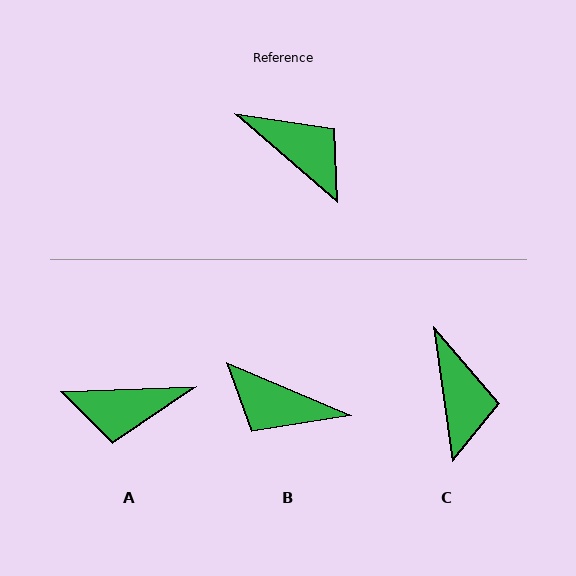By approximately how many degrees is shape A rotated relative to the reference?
Approximately 137 degrees clockwise.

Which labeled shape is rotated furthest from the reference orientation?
B, about 163 degrees away.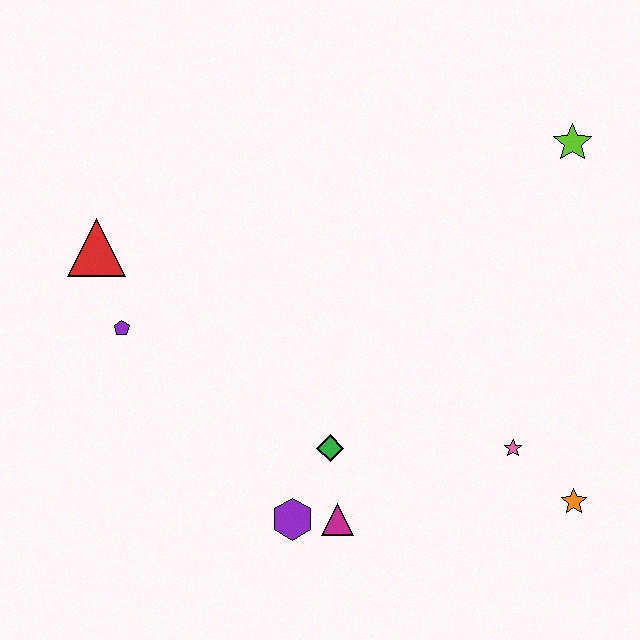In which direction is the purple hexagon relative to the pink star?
The purple hexagon is to the left of the pink star.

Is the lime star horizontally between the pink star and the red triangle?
No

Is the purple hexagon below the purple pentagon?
Yes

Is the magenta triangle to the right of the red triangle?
Yes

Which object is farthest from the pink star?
The red triangle is farthest from the pink star.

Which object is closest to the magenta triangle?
The purple hexagon is closest to the magenta triangle.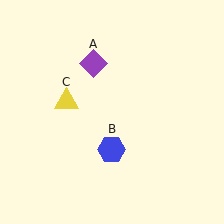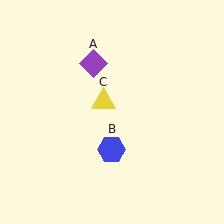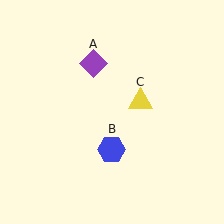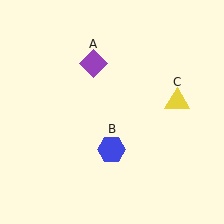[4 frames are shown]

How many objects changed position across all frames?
1 object changed position: yellow triangle (object C).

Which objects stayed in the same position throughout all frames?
Purple diamond (object A) and blue hexagon (object B) remained stationary.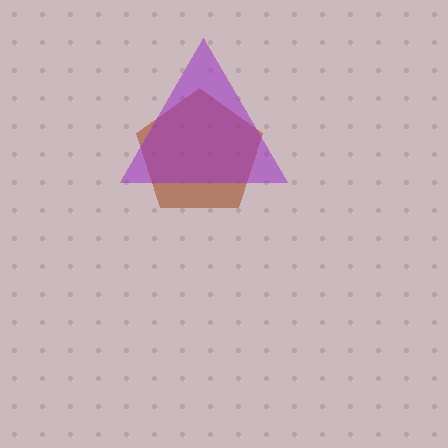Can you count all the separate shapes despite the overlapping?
Yes, there are 2 separate shapes.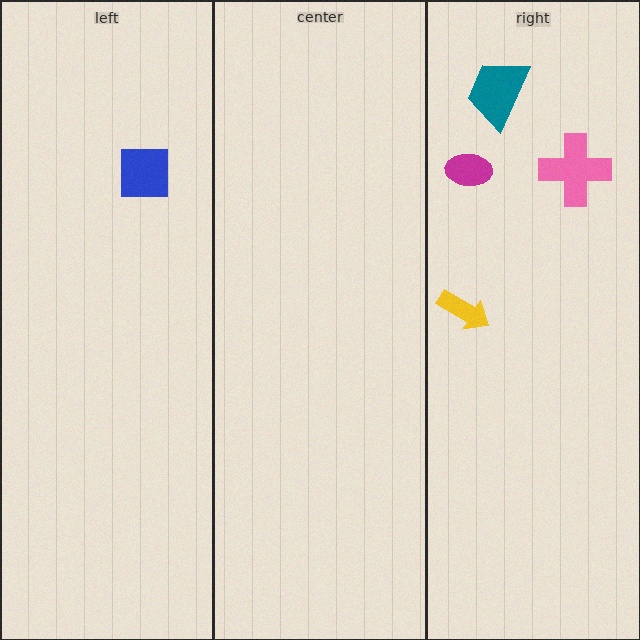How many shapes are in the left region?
1.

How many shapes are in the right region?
4.